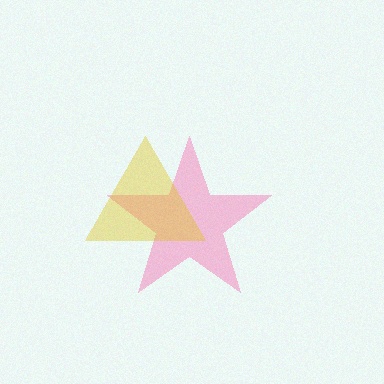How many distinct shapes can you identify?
There are 2 distinct shapes: a pink star, a yellow triangle.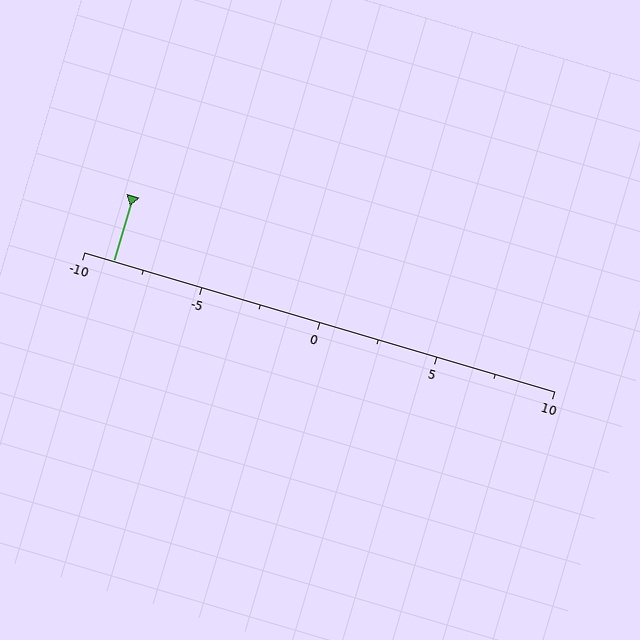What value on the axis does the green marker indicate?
The marker indicates approximately -8.8.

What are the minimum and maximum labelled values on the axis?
The axis runs from -10 to 10.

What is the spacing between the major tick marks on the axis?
The major ticks are spaced 5 apart.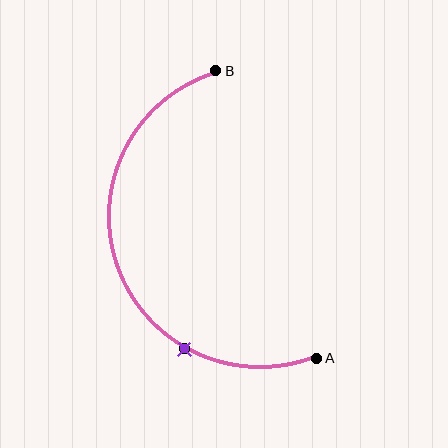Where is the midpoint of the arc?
The arc midpoint is the point on the curve farthest from the straight line joining A and B. It sits to the left of that line.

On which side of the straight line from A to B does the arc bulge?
The arc bulges to the left of the straight line connecting A and B.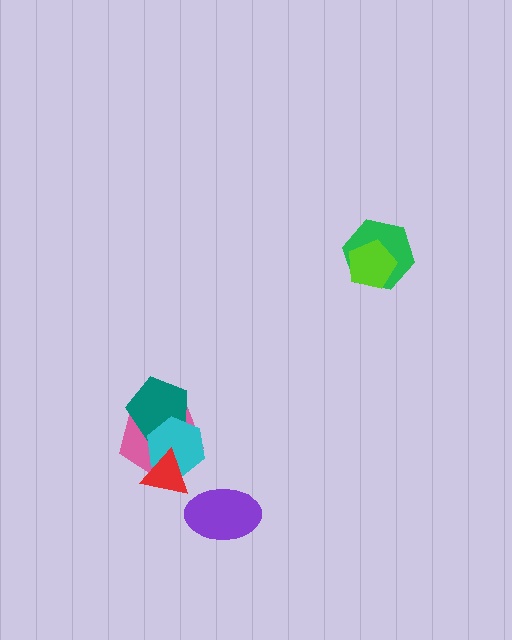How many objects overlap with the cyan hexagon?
3 objects overlap with the cyan hexagon.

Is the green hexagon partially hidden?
Yes, it is partially covered by another shape.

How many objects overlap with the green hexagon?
1 object overlaps with the green hexagon.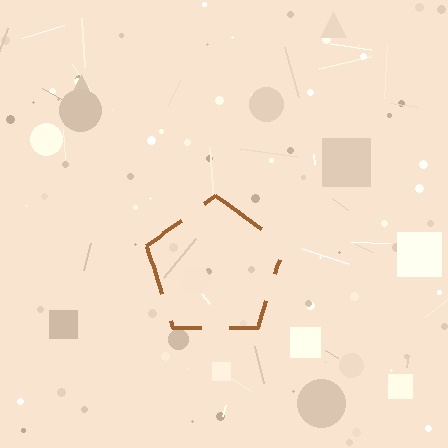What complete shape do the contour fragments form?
The contour fragments form a pentagon.